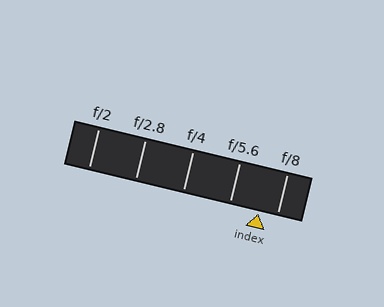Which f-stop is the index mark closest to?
The index mark is closest to f/8.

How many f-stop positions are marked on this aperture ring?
There are 5 f-stop positions marked.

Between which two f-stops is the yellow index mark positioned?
The index mark is between f/5.6 and f/8.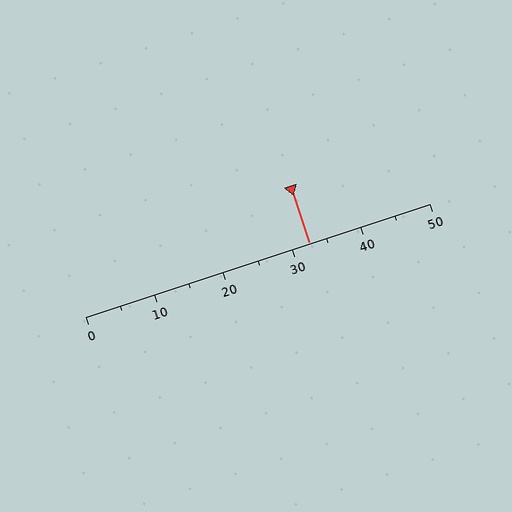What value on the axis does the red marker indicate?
The marker indicates approximately 32.5.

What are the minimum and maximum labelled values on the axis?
The axis runs from 0 to 50.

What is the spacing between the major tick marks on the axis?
The major ticks are spaced 10 apart.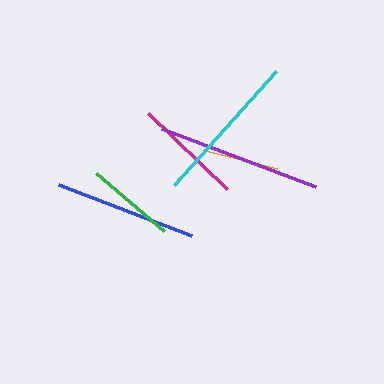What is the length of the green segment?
The green segment is approximately 90 pixels long.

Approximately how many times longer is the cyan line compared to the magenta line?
The cyan line is approximately 1.4 times the length of the magenta line.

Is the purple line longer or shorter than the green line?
The purple line is longer than the green line.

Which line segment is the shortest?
The orange line is the shortest at approximately 75 pixels.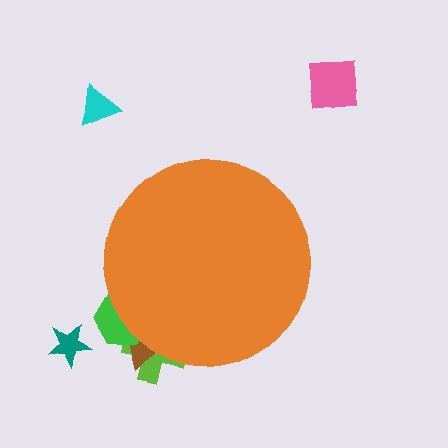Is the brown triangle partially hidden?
Yes, the brown triangle is partially hidden behind the orange circle.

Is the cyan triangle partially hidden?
No, the cyan triangle is fully visible.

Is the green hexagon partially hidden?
Yes, the green hexagon is partially hidden behind the orange circle.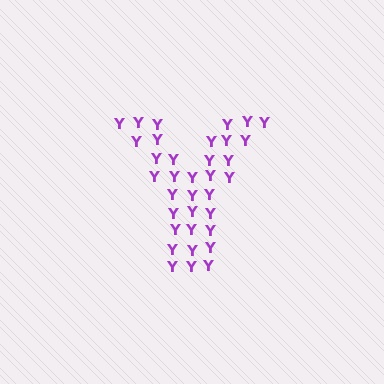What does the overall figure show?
The overall figure shows the letter Y.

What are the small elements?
The small elements are letter Y's.